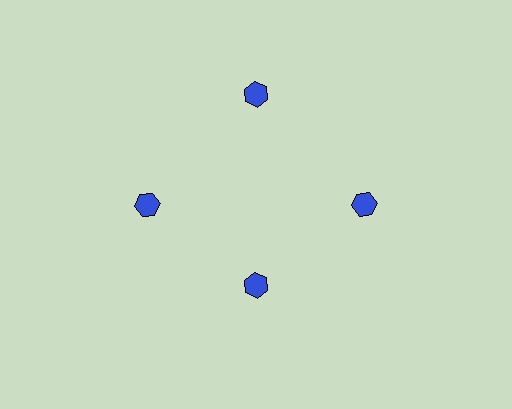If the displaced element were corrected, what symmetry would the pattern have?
It would have 4-fold rotational symmetry — the pattern would map onto itself every 90 degrees.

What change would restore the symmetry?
The symmetry would be restored by moving it outward, back onto the ring so that all 4 hexagons sit at equal angles and equal distance from the center.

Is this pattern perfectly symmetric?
No. The 4 blue hexagons are arranged in a ring, but one element near the 6 o'clock position is pulled inward toward the center, breaking the 4-fold rotational symmetry.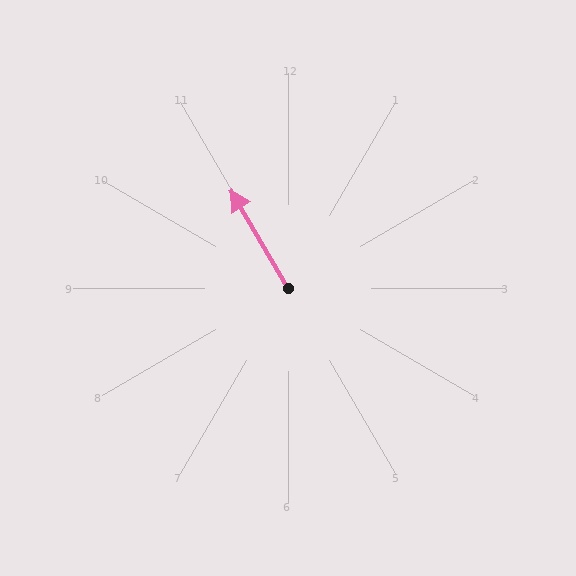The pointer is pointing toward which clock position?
Roughly 11 o'clock.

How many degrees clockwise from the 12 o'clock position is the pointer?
Approximately 330 degrees.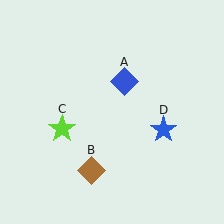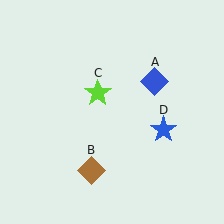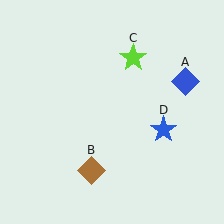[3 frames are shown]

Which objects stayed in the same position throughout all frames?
Brown diamond (object B) and blue star (object D) remained stationary.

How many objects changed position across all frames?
2 objects changed position: blue diamond (object A), lime star (object C).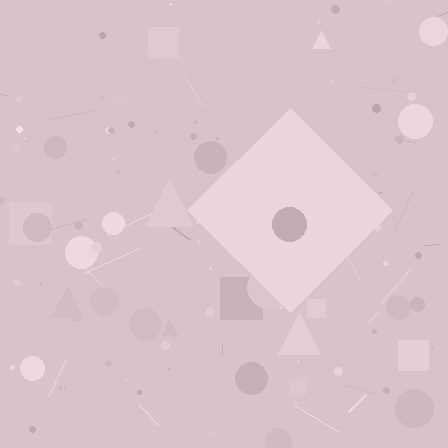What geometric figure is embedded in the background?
A diamond is embedded in the background.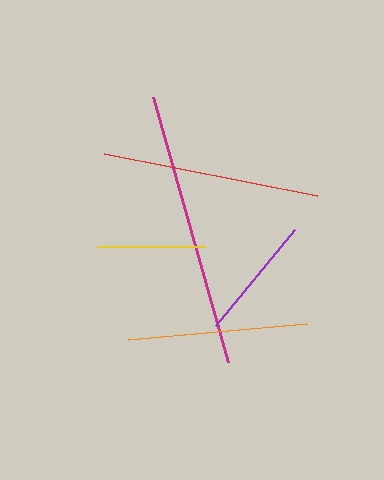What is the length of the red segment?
The red segment is approximately 216 pixels long.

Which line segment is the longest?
The magenta line is the longest at approximately 276 pixels.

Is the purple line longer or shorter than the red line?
The red line is longer than the purple line.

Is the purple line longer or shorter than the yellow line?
The purple line is longer than the yellow line.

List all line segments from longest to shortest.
From longest to shortest: magenta, red, orange, purple, yellow.